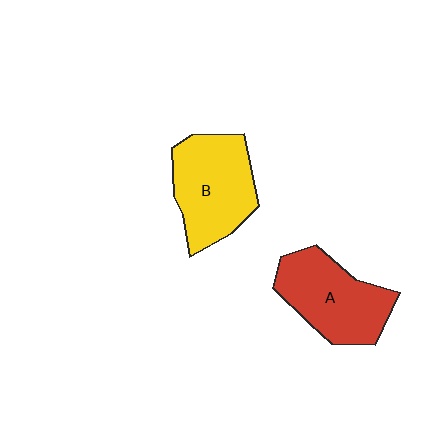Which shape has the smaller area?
Shape A (red).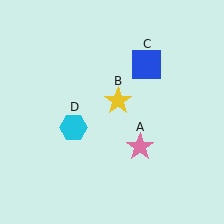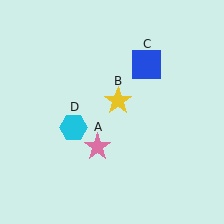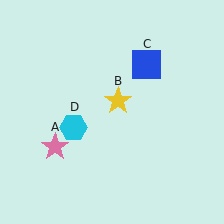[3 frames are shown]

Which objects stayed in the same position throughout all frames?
Yellow star (object B) and blue square (object C) and cyan hexagon (object D) remained stationary.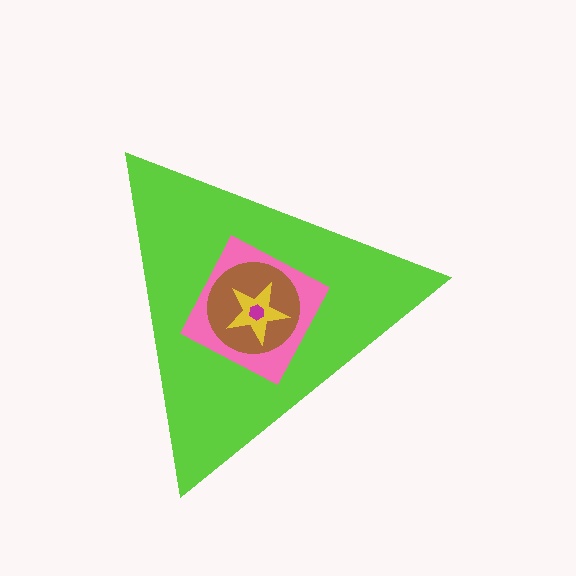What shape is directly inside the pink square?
The brown circle.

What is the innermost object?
The magenta hexagon.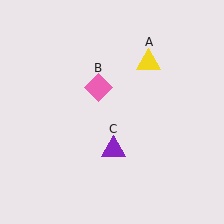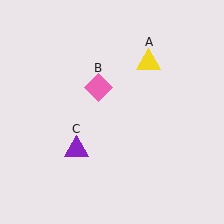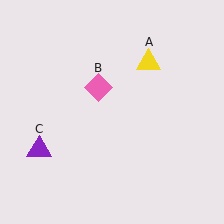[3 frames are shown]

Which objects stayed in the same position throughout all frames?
Yellow triangle (object A) and pink diamond (object B) remained stationary.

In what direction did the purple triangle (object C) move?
The purple triangle (object C) moved left.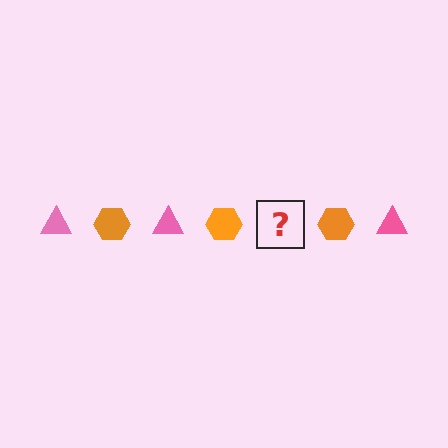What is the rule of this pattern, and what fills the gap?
The rule is that the pattern alternates between pink triangle and orange hexagon. The gap should be filled with a pink triangle.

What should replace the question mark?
The question mark should be replaced with a pink triangle.